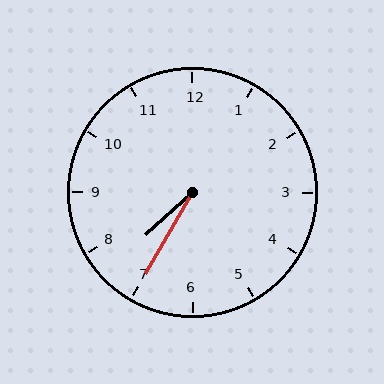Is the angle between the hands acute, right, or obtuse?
It is acute.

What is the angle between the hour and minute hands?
Approximately 18 degrees.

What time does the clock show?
7:35.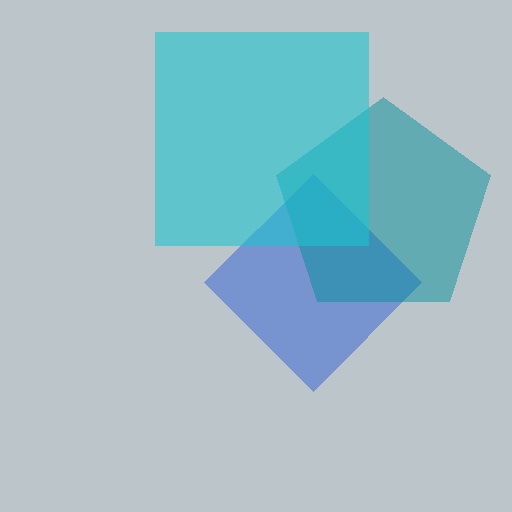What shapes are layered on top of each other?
The layered shapes are: a blue diamond, a teal pentagon, a cyan square.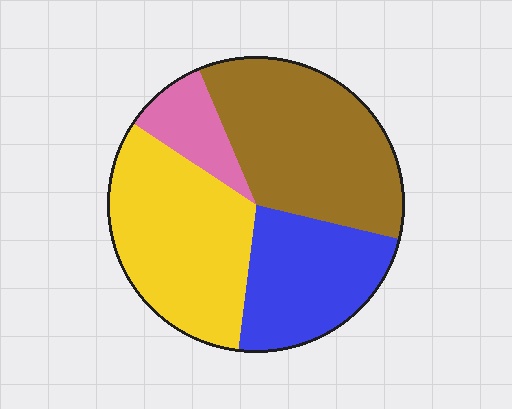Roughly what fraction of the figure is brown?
Brown takes up about one third (1/3) of the figure.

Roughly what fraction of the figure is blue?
Blue covers 23% of the figure.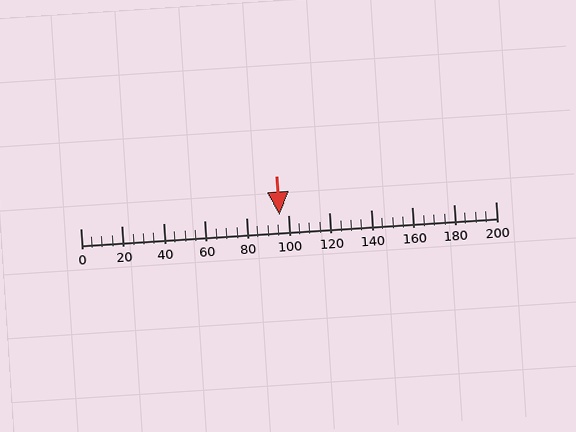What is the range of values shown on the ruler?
The ruler shows values from 0 to 200.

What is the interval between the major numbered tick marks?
The major tick marks are spaced 20 units apart.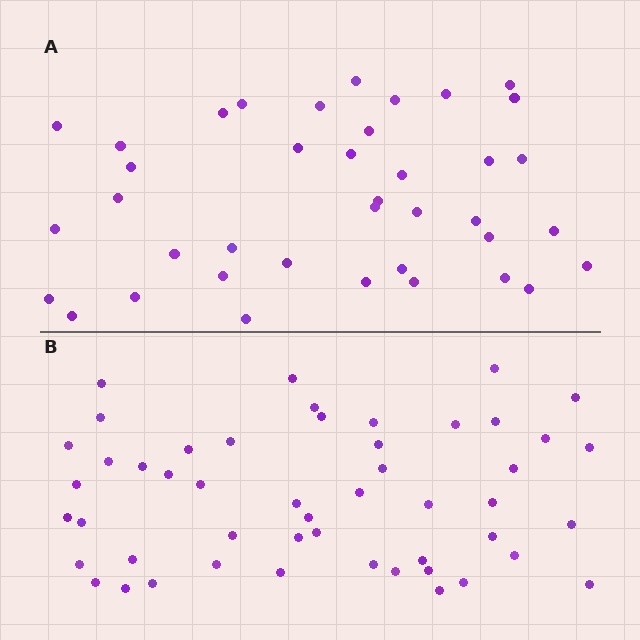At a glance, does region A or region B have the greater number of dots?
Region B (the bottom region) has more dots.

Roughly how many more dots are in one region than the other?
Region B has roughly 12 or so more dots than region A.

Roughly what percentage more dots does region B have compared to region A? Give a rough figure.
About 30% more.